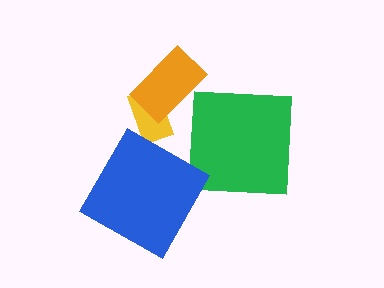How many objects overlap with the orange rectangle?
1 object overlaps with the orange rectangle.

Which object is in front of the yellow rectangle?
The orange rectangle is in front of the yellow rectangle.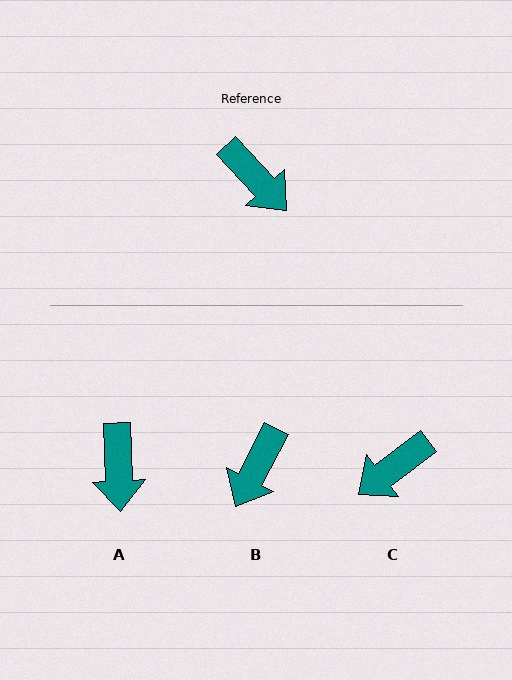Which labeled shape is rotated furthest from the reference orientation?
C, about 96 degrees away.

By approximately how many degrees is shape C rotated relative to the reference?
Approximately 96 degrees clockwise.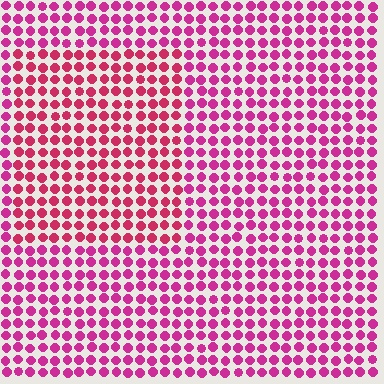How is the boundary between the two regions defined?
The boundary is defined purely by a slight shift in hue (about 20 degrees). Spacing, size, and orientation are identical on both sides.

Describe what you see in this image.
The image is filled with small magenta elements in a uniform arrangement. A rectangle-shaped region is visible where the elements are tinted to a slightly different hue, forming a subtle color boundary.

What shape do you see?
I see a rectangle.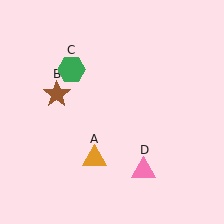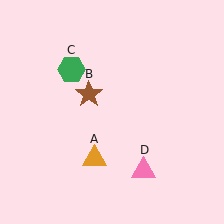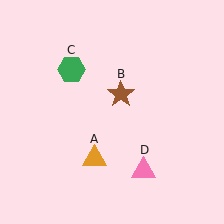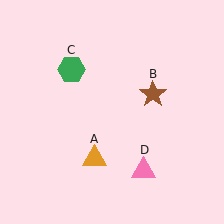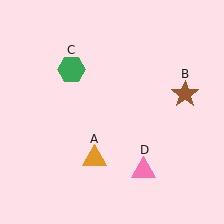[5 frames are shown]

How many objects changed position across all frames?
1 object changed position: brown star (object B).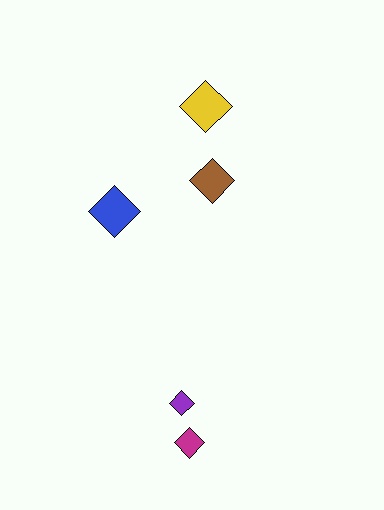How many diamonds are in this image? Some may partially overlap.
There are 5 diamonds.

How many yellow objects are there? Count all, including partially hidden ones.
There is 1 yellow object.